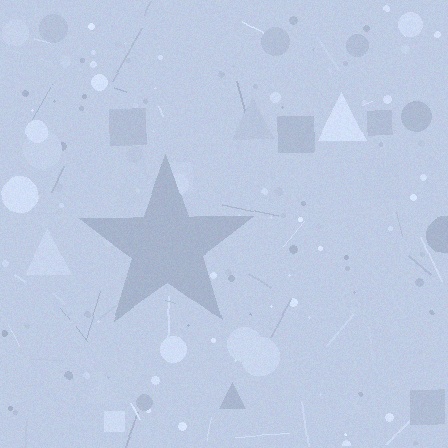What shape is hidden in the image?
A star is hidden in the image.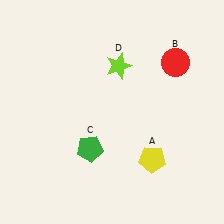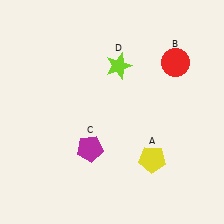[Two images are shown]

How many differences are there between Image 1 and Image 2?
There is 1 difference between the two images.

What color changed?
The pentagon (C) changed from green in Image 1 to magenta in Image 2.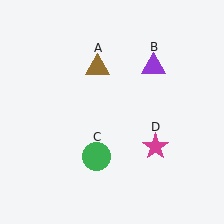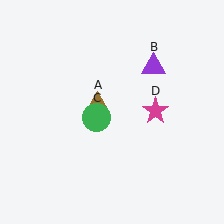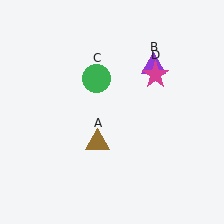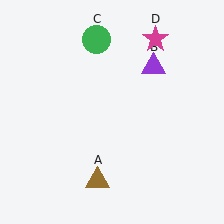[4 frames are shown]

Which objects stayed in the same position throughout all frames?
Purple triangle (object B) remained stationary.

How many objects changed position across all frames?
3 objects changed position: brown triangle (object A), green circle (object C), magenta star (object D).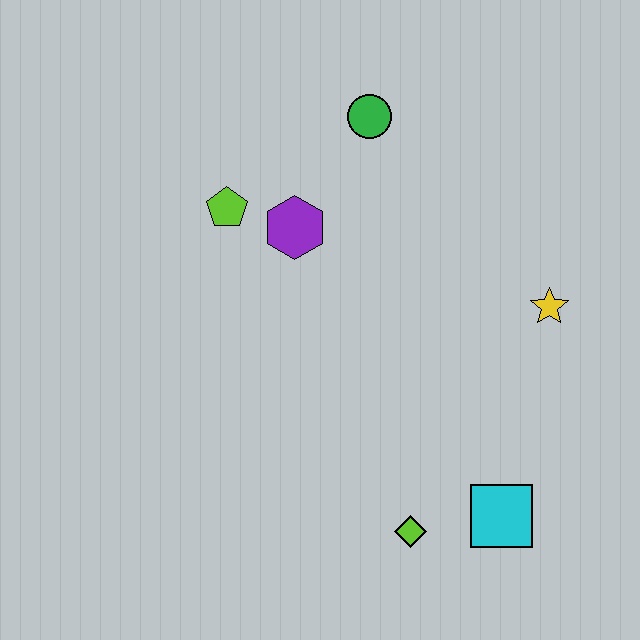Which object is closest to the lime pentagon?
The purple hexagon is closest to the lime pentagon.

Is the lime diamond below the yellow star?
Yes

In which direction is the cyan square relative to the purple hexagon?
The cyan square is below the purple hexagon.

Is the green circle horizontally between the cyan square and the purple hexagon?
Yes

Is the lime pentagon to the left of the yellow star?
Yes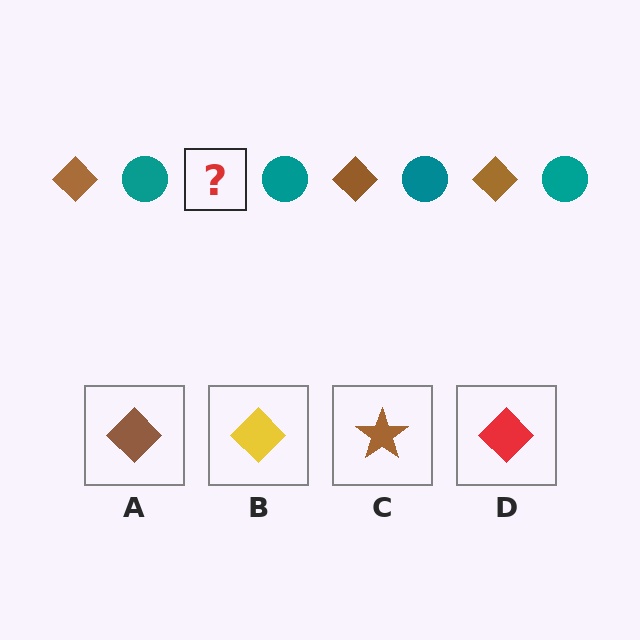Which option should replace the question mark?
Option A.